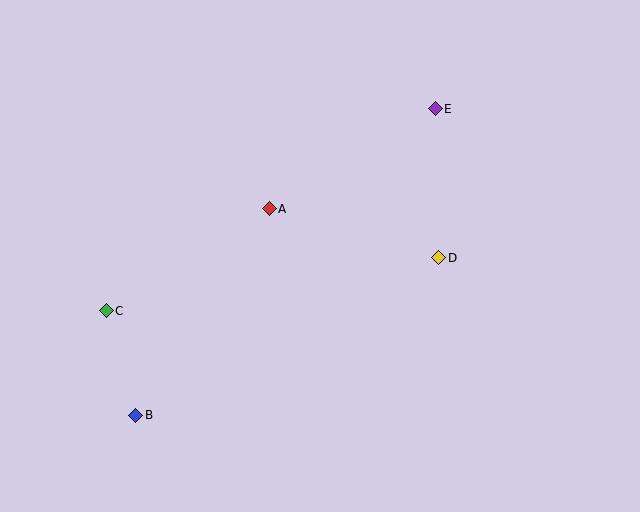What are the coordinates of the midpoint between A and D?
The midpoint between A and D is at (354, 233).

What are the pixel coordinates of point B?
Point B is at (136, 415).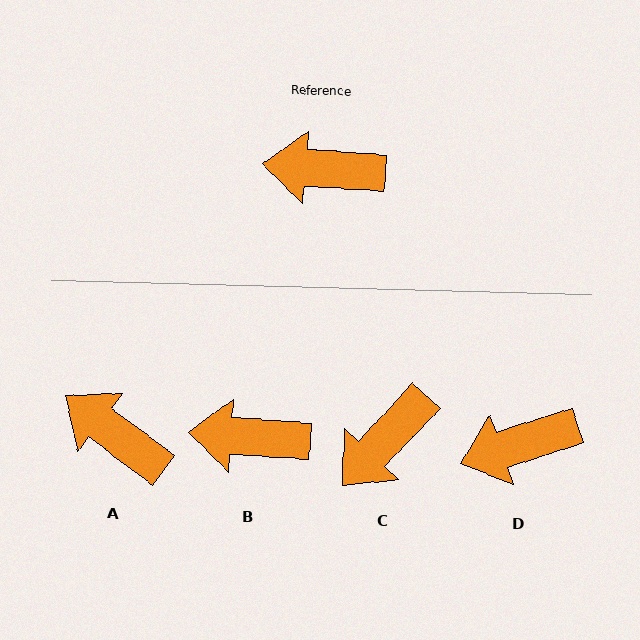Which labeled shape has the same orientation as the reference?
B.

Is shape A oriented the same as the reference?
No, it is off by about 33 degrees.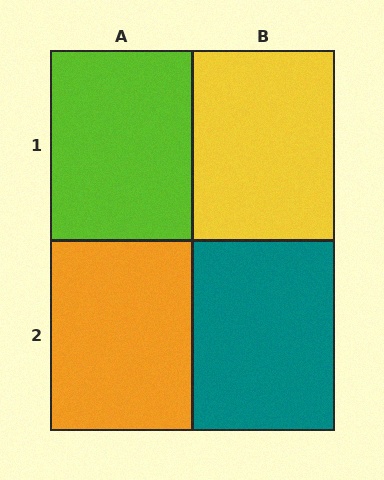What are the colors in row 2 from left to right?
Orange, teal.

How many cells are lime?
1 cell is lime.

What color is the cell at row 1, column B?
Yellow.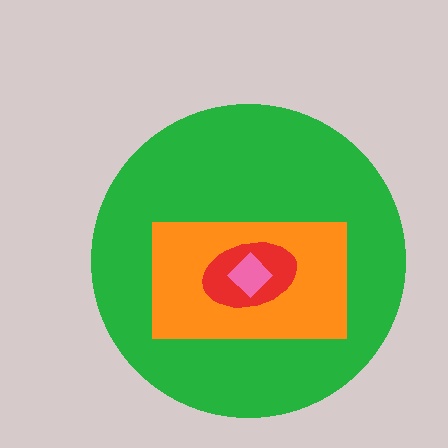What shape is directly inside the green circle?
The orange rectangle.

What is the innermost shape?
The pink diamond.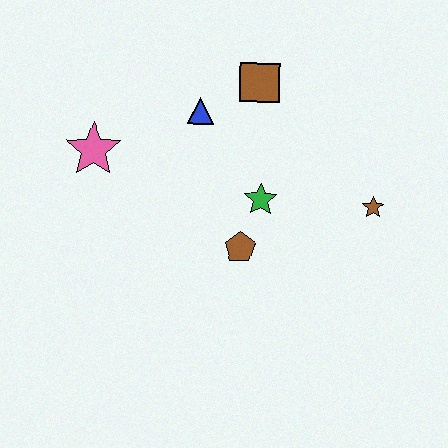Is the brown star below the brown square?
Yes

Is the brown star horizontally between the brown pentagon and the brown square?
No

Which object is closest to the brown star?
The green star is closest to the brown star.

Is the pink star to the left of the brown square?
Yes